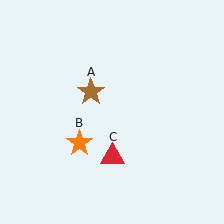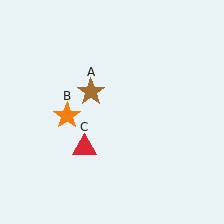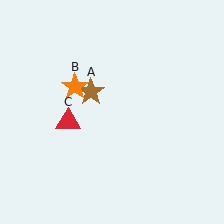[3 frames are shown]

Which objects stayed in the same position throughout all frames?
Brown star (object A) remained stationary.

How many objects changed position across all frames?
2 objects changed position: orange star (object B), red triangle (object C).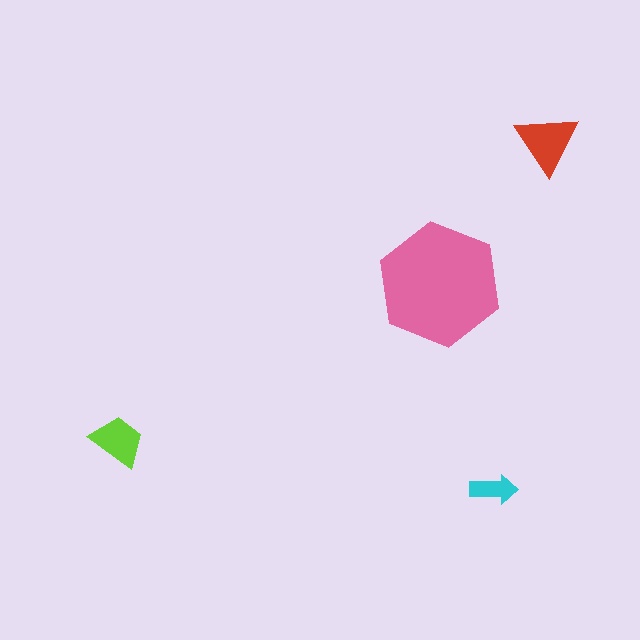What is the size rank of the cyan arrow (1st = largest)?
4th.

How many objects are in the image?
There are 4 objects in the image.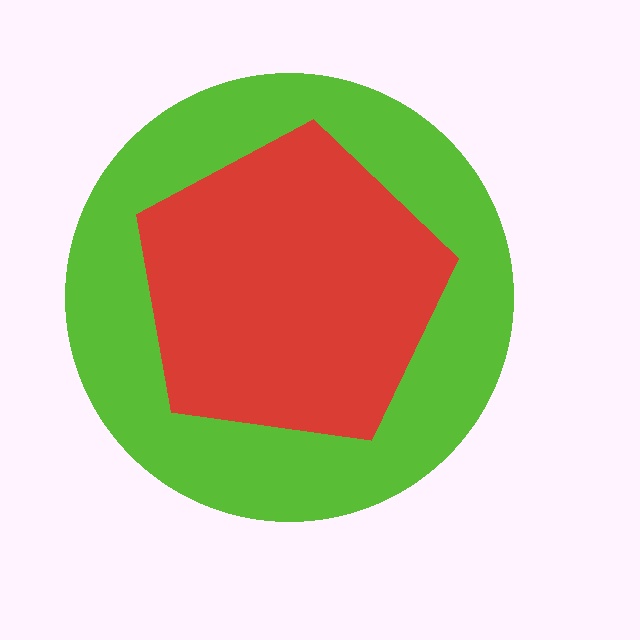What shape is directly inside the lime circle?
The red pentagon.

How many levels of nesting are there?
2.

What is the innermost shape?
The red pentagon.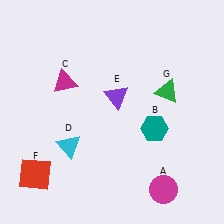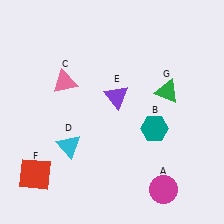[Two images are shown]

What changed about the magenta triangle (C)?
In Image 1, C is magenta. In Image 2, it changed to pink.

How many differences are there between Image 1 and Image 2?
There is 1 difference between the two images.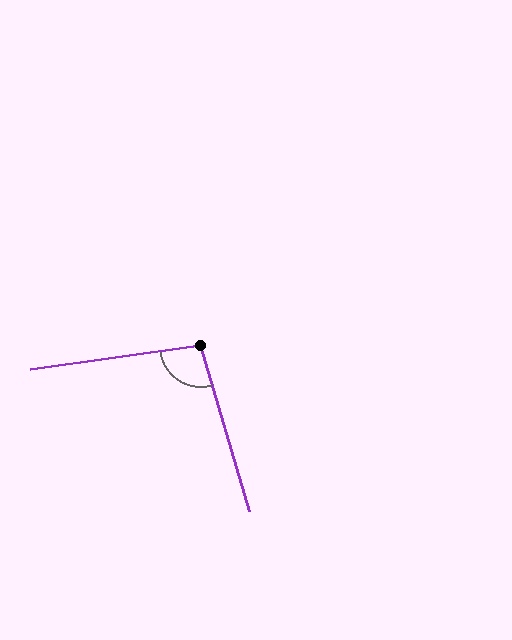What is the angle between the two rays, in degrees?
Approximately 98 degrees.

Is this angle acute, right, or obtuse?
It is obtuse.